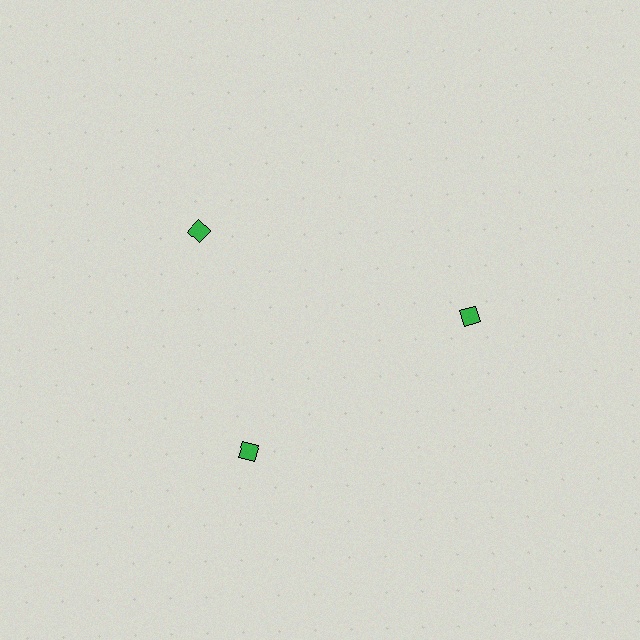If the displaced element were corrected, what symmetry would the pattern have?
It would have 3-fold rotational symmetry — the pattern would map onto itself every 120 degrees.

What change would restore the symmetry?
The symmetry would be restored by rotating it back into even spacing with its neighbors so that all 3 diamonds sit at equal angles and equal distance from the center.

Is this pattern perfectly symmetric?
No. The 3 green diamonds are arranged in a ring, but one element near the 11 o'clock position is rotated out of alignment along the ring, breaking the 3-fold rotational symmetry.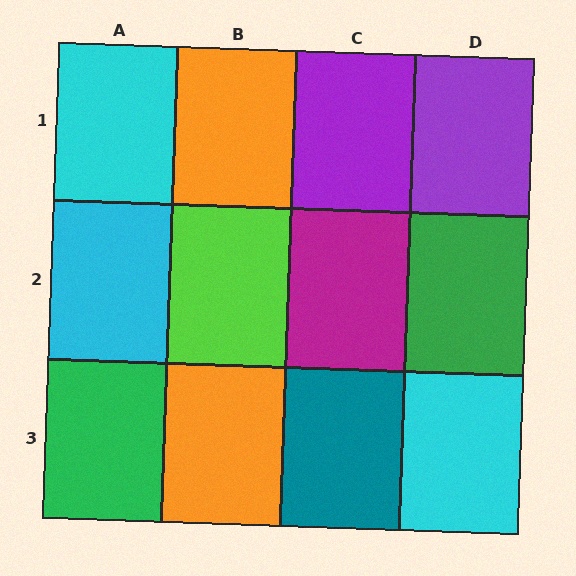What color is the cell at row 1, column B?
Orange.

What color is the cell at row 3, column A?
Green.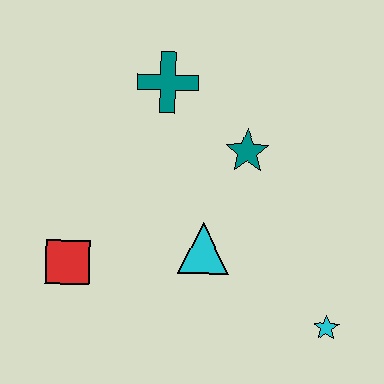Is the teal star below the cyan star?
No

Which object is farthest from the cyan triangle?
The teal cross is farthest from the cyan triangle.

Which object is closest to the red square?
The cyan triangle is closest to the red square.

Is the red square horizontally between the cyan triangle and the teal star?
No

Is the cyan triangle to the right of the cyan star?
No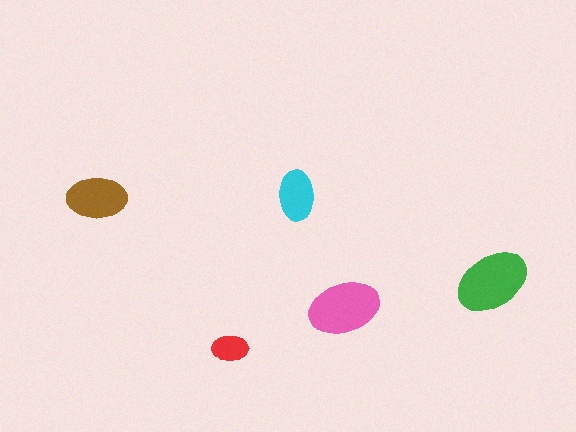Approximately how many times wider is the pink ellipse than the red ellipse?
About 2 times wider.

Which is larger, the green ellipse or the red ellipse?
The green one.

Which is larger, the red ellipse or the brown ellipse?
The brown one.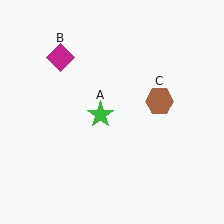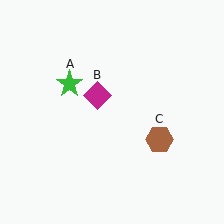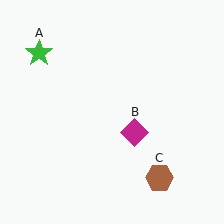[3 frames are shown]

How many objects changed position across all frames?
3 objects changed position: green star (object A), magenta diamond (object B), brown hexagon (object C).